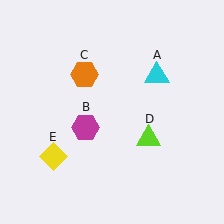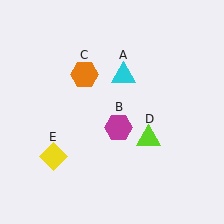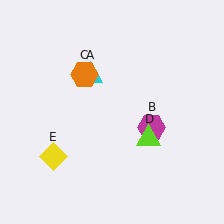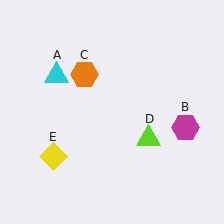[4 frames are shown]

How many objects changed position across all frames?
2 objects changed position: cyan triangle (object A), magenta hexagon (object B).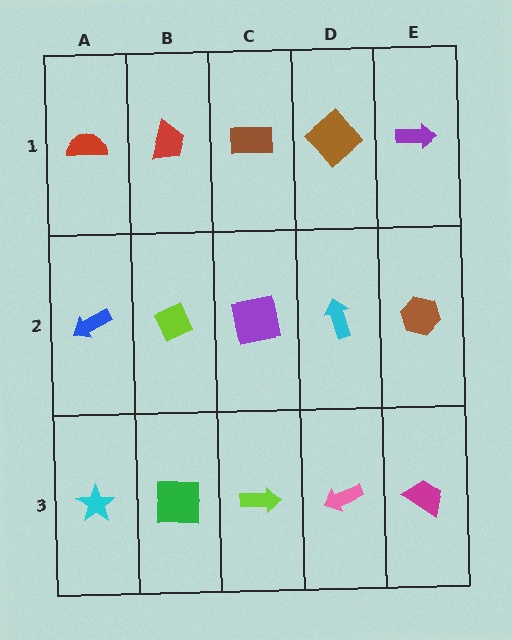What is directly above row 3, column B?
A lime diamond.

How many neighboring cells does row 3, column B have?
3.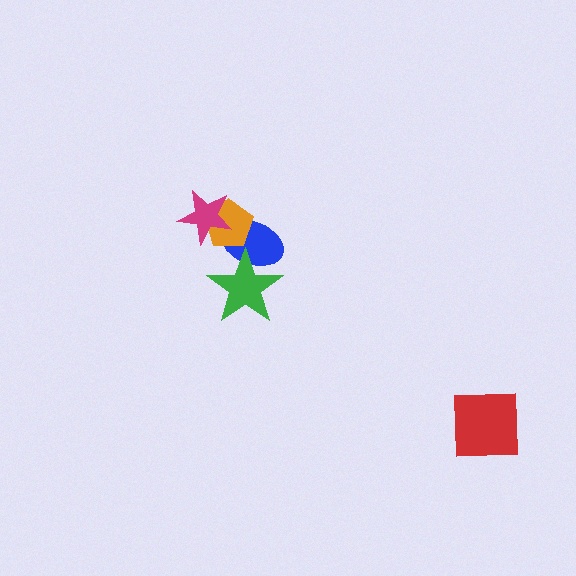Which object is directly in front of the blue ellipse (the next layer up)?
The orange pentagon is directly in front of the blue ellipse.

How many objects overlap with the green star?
1 object overlaps with the green star.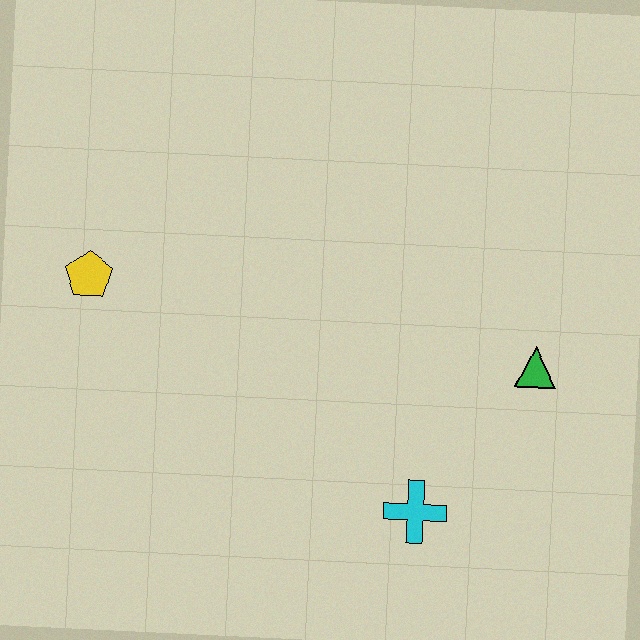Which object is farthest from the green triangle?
The yellow pentagon is farthest from the green triangle.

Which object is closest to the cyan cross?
The green triangle is closest to the cyan cross.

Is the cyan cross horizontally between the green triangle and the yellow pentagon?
Yes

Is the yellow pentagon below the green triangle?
No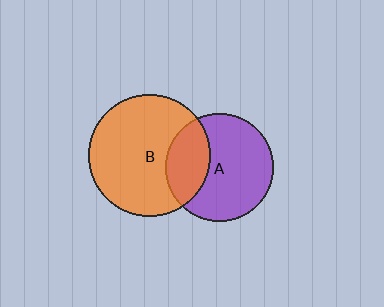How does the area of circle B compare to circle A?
Approximately 1.3 times.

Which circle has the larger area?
Circle B (orange).